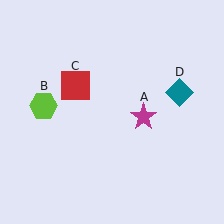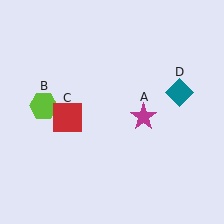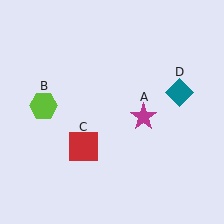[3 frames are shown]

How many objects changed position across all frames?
1 object changed position: red square (object C).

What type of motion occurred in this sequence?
The red square (object C) rotated counterclockwise around the center of the scene.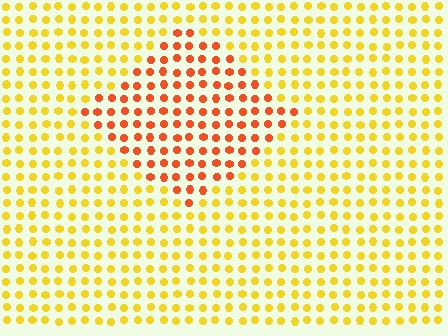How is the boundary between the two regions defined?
The boundary is defined purely by a slight shift in hue (about 39 degrees). Spacing, size, and orientation are identical on both sides.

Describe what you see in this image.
The image is filled with small yellow elements in a uniform arrangement. A diamond-shaped region is visible where the elements are tinted to a slightly different hue, forming a subtle color boundary.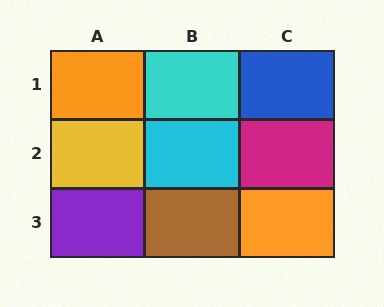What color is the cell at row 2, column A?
Yellow.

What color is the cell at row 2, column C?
Magenta.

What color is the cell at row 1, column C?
Blue.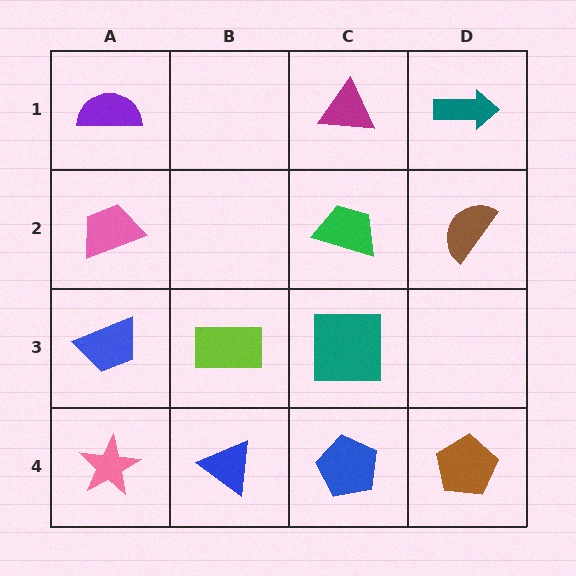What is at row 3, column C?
A teal square.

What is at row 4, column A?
A pink star.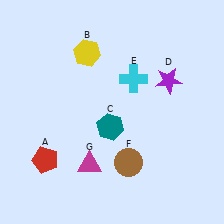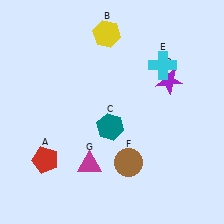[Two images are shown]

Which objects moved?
The objects that moved are: the yellow hexagon (B), the cyan cross (E).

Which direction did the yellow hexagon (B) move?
The yellow hexagon (B) moved right.